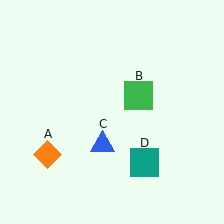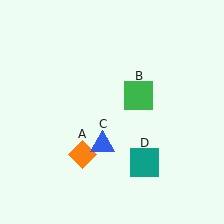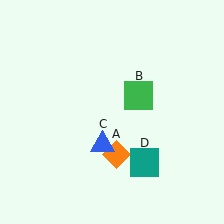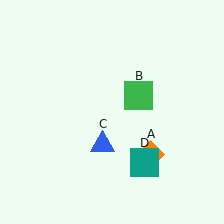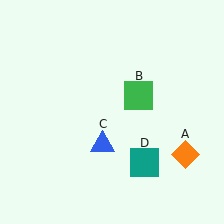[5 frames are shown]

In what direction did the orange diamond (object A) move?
The orange diamond (object A) moved right.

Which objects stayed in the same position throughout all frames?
Green square (object B) and blue triangle (object C) and teal square (object D) remained stationary.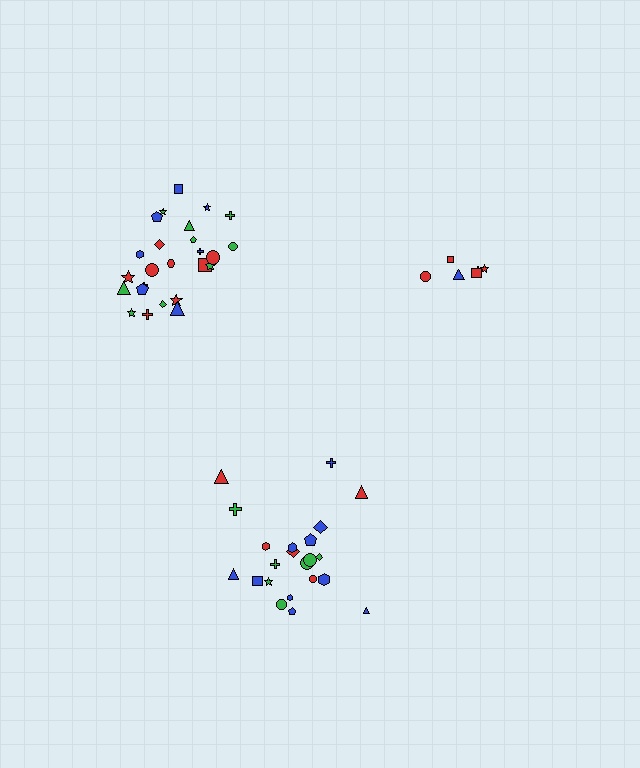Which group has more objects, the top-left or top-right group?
The top-left group.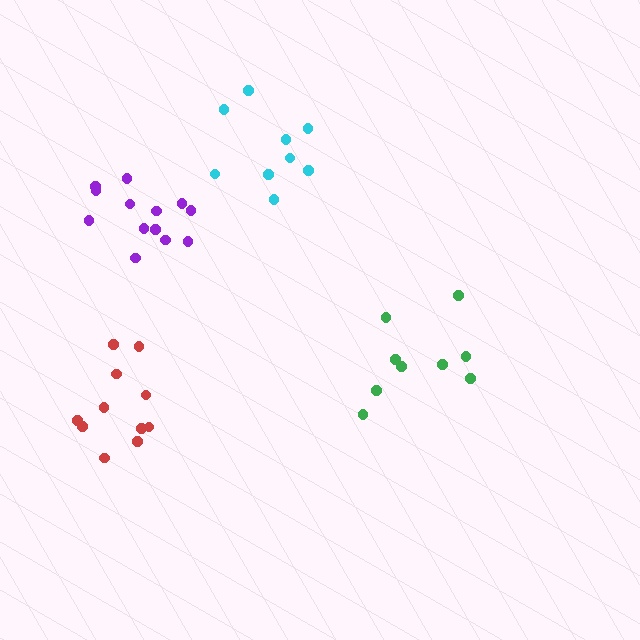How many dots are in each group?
Group 1: 9 dots, Group 2: 13 dots, Group 3: 11 dots, Group 4: 9 dots (42 total).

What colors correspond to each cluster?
The clusters are colored: green, purple, red, cyan.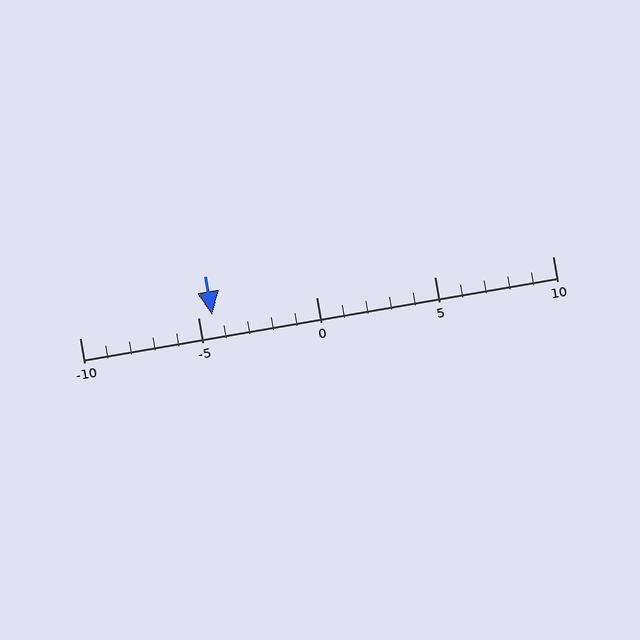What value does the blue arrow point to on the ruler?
The blue arrow points to approximately -4.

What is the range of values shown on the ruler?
The ruler shows values from -10 to 10.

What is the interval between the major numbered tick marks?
The major tick marks are spaced 5 units apart.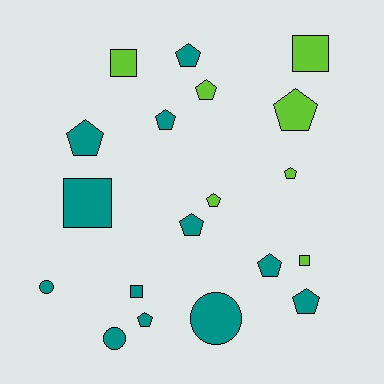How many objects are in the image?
There are 19 objects.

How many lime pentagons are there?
There are 4 lime pentagons.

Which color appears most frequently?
Teal, with 12 objects.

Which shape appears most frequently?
Pentagon, with 11 objects.